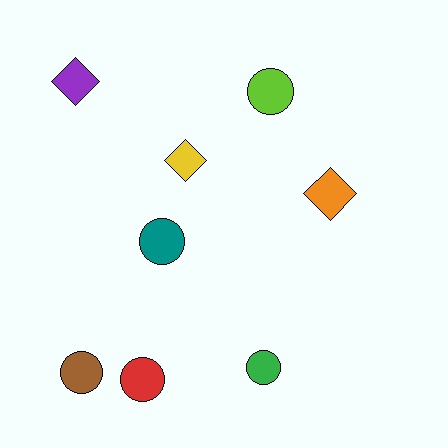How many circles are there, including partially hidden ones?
There are 5 circles.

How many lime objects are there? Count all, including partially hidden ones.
There is 1 lime object.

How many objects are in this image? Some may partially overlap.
There are 8 objects.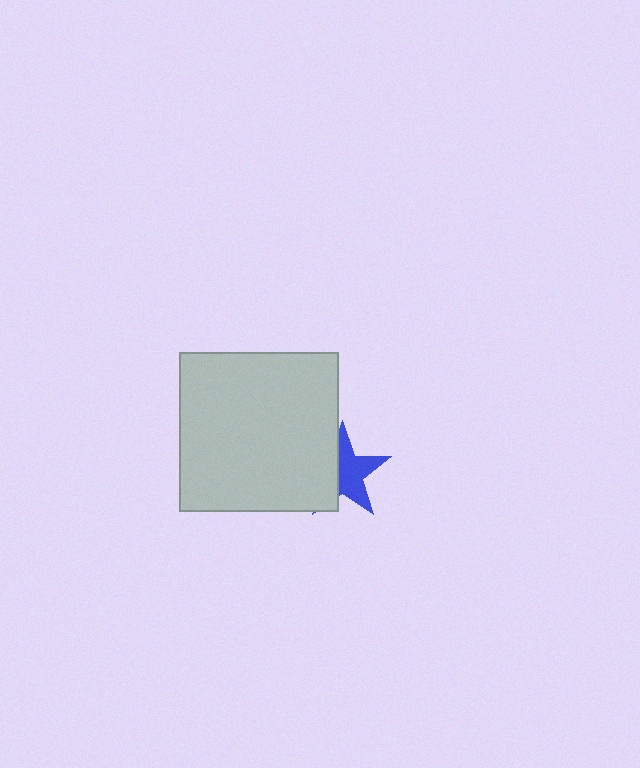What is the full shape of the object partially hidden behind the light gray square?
The partially hidden object is a blue star.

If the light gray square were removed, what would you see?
You would see the complete blue star.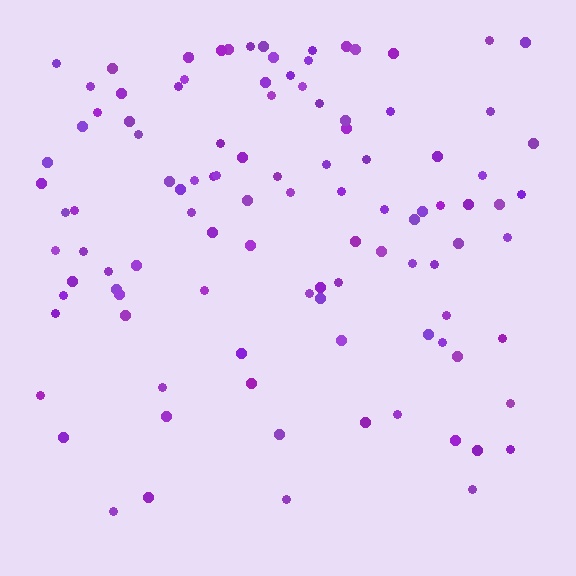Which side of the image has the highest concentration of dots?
The top.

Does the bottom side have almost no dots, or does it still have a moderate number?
Still a moderate number, just noticeably fewer than the top.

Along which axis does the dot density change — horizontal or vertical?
Vertical.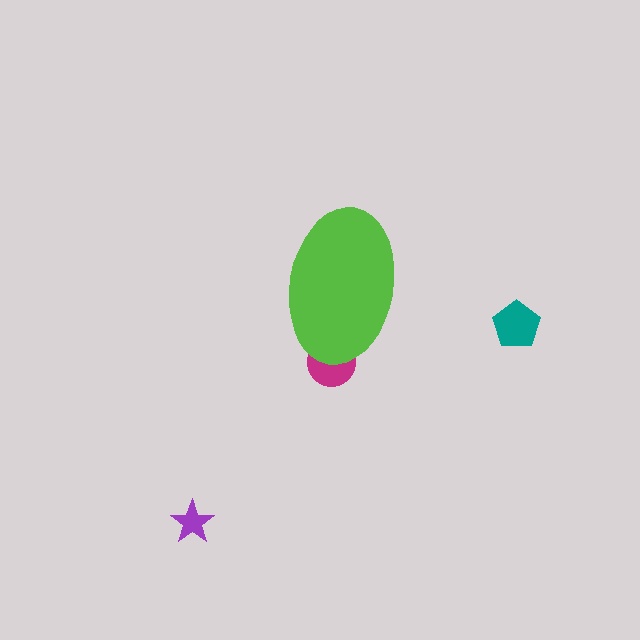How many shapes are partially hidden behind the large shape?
1 shape is partially hidden.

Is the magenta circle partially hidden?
Yes, the magenta circle is partially hidden behind the lime ellipse.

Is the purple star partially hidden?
No, the purple star is fully visible.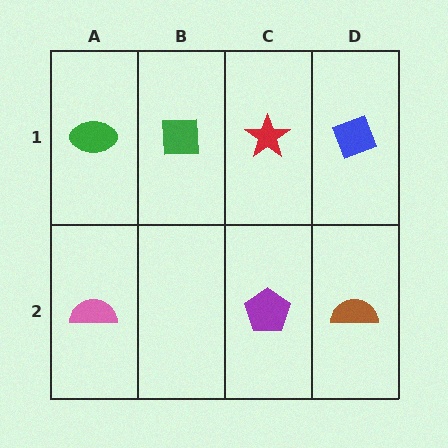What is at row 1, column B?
A green square.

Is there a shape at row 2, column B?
No, that cell is empty.